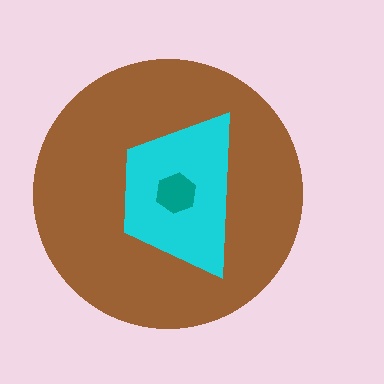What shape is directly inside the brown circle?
The cyan trapezoid.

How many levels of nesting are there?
3.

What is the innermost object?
The teal hexagon.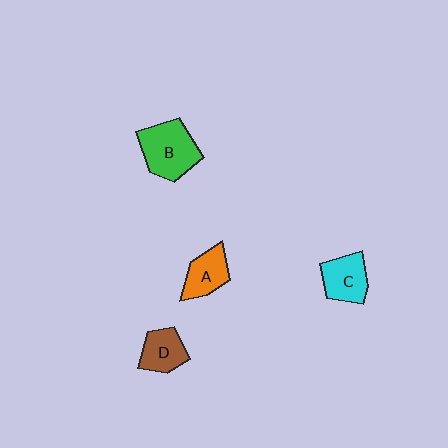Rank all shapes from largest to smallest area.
From largest to smallest: B (green), C (cyan), A (orange), D (brown).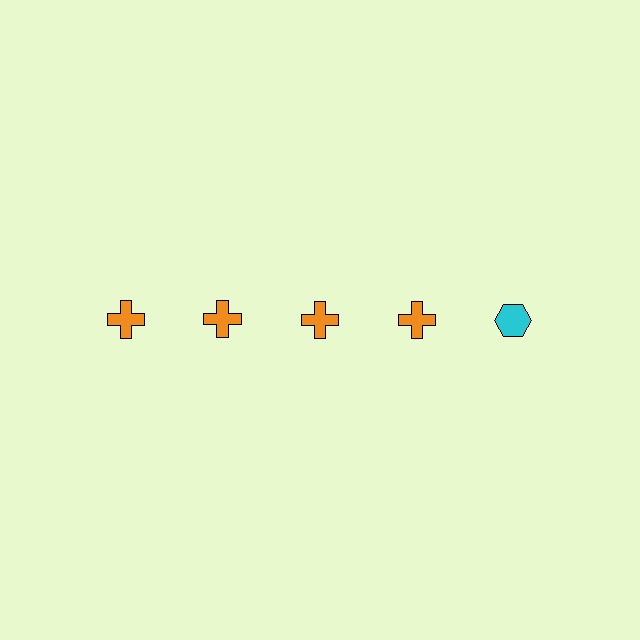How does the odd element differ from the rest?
It differs in both color (cyan instead of orange) and shape (hexagon instead of cross).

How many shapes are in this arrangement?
There are 5 shapes arranged in a grid pattern.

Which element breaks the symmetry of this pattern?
The cyan hexagon in the top row, rightmost column breaks the symmetry. All other shapes are orange crosses.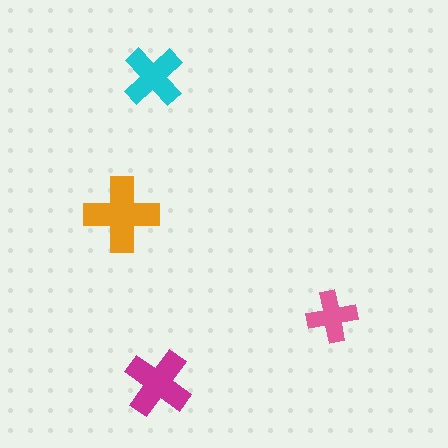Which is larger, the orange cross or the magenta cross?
The orange one.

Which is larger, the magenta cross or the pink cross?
The magenta one.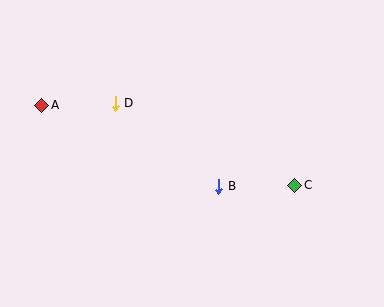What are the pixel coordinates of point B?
Point B is at (219, 186).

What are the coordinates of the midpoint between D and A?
The midpoint between D and A is at (79, 104).